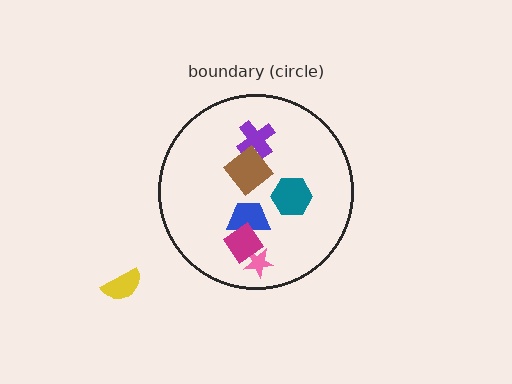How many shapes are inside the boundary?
6 inside, 1 outside.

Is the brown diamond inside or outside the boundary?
Inside.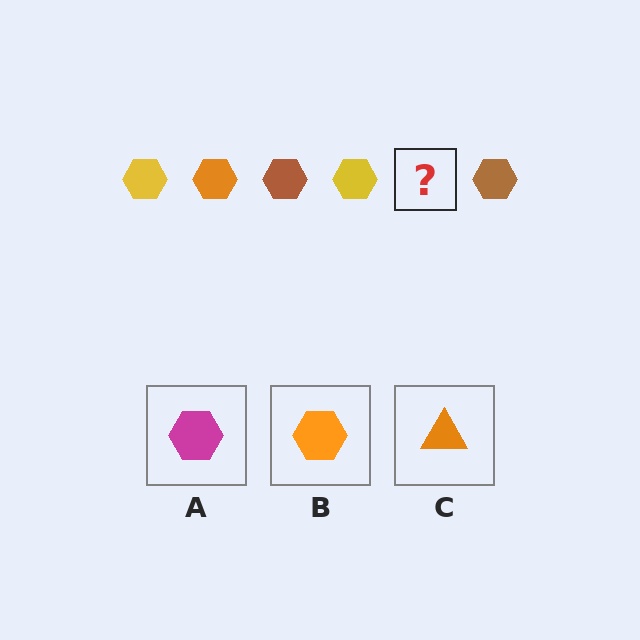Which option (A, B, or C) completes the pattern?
B.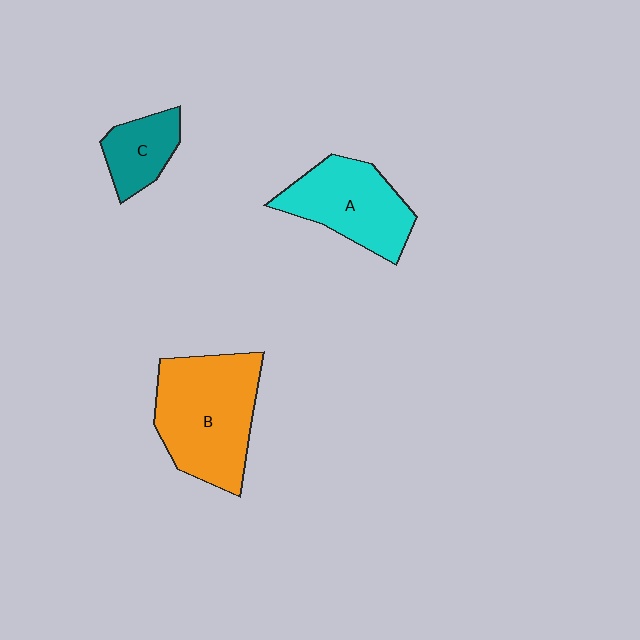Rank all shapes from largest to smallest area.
From largest to smallest: B (orange), A (cyan), C (teal).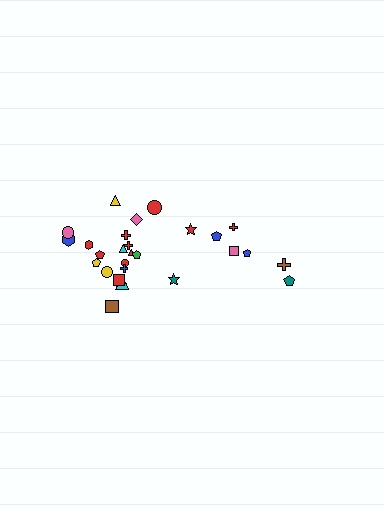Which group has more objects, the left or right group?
The left group.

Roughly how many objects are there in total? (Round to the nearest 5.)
Roughly 30 objects in total.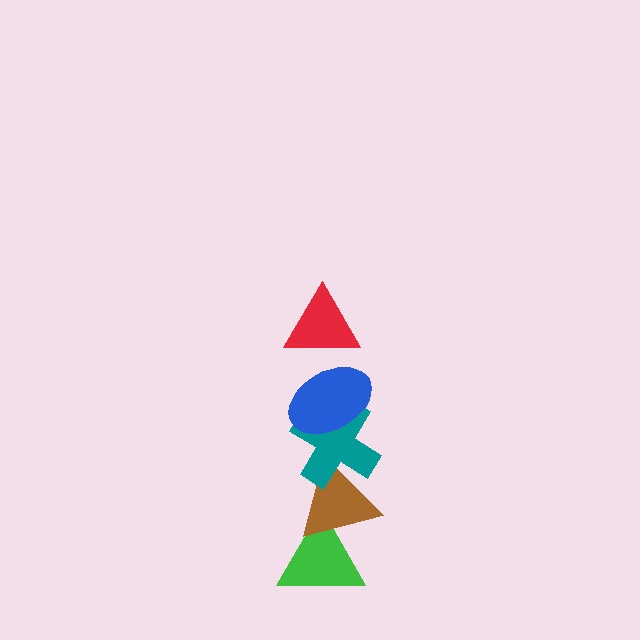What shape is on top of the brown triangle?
The teal cross is on top of the brown triangle.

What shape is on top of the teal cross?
The blue ellipse is on top of the teal cross.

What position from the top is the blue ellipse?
The blue ellipse is 2nd from the top.